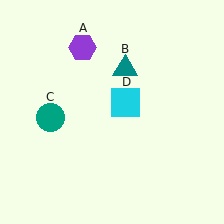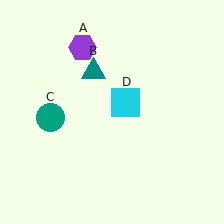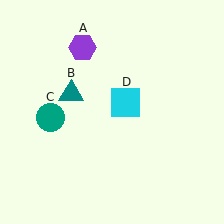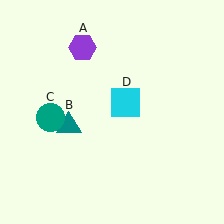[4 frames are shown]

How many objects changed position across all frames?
1 object changed position: teal triangle (object B).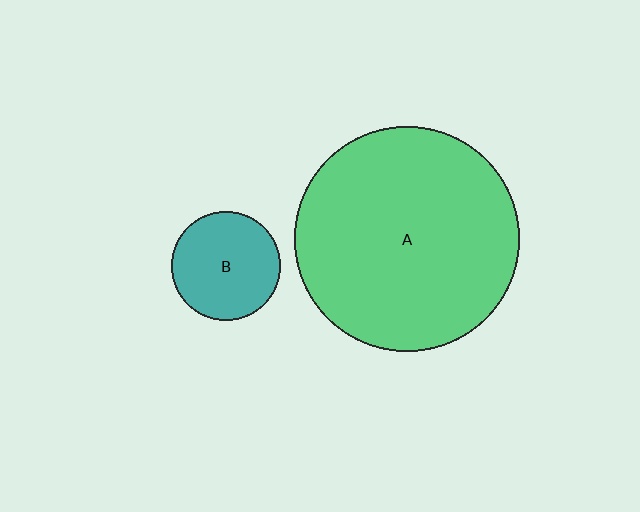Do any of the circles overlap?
No, none of the circles overlap.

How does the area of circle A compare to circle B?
Approximately 4.2 times.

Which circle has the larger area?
Circle A (green).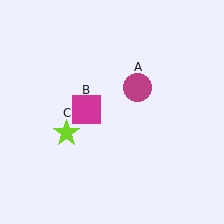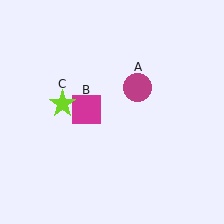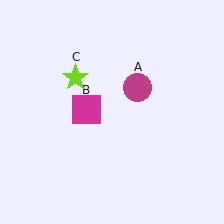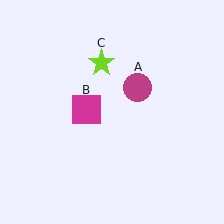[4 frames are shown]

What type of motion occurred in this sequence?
The lime star (object C) rotated clockwise around the center of the scene.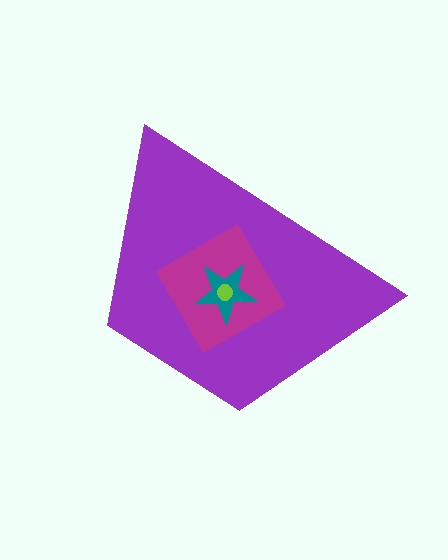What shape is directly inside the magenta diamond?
The teal star.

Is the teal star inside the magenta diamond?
Yes.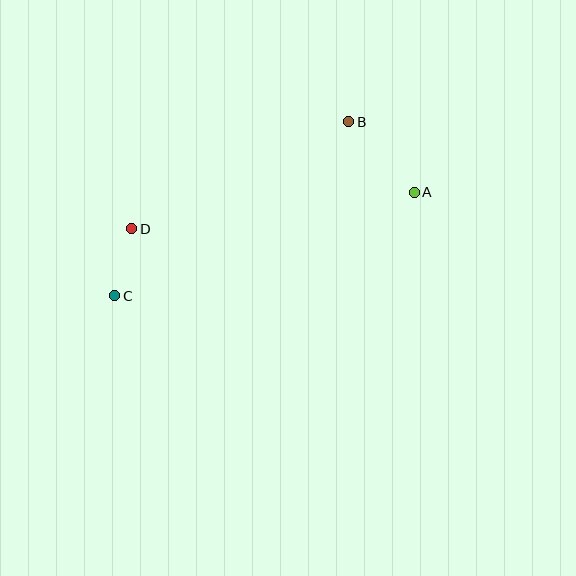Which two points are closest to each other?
Points C and D are closest to each other.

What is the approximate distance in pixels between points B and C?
The distance between B and C is approximately 292 pixels.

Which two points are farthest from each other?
Points A and C are farthest from each other.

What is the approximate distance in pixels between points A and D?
The distance between A and D is approximately 285 pixels.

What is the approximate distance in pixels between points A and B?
The distance between A and B is approximately 96 pixels.